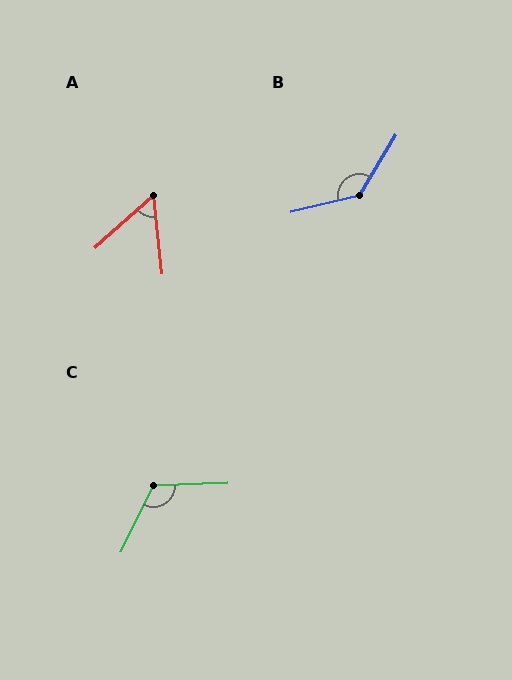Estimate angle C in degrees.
Approximately 118 degrees.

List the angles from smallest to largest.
A (54°), C (118°), B (134°).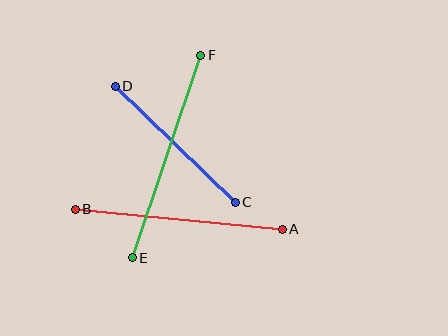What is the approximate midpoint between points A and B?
The midpoint is at approximately (179, 219) pixels.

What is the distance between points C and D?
The distance is approximately 167 pixels.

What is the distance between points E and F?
The distance is approximately 214 pixels.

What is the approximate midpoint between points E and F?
The midpoint is at approximately (166, 156) pixels.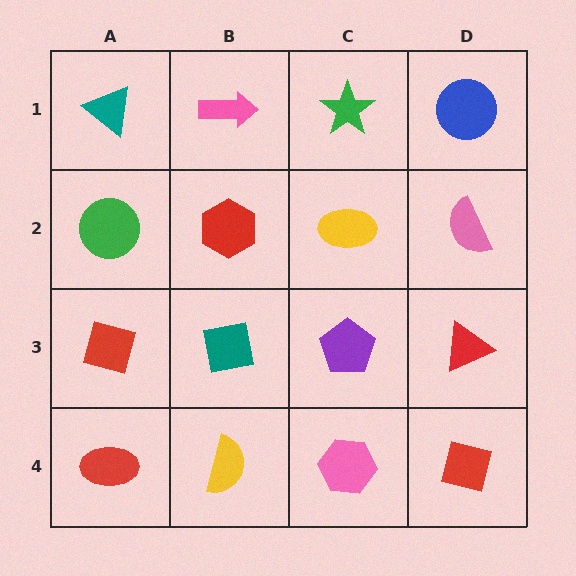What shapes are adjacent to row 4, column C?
A purple pentagon (row 3, column C), a yellow semicircle (row 4, column B), a red square (row 4, column D).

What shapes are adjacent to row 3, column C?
A yellow ellipse (row 2, column C), a pink hexagon (row 4, column C), a teal square (row 3, column B), a red triangle (row 3, column D).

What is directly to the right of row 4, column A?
A yellow semicircle.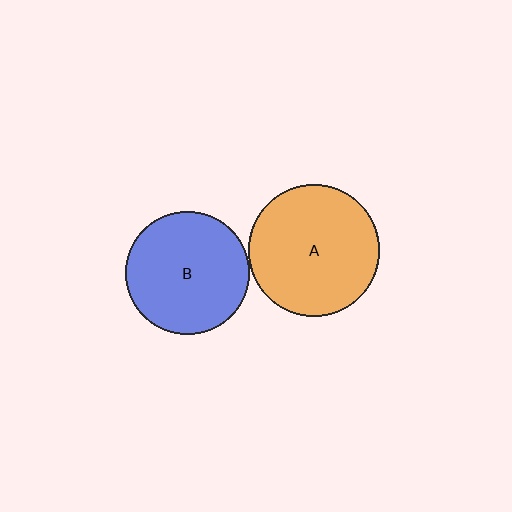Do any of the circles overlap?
No, none of the circles overlap.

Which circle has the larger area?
Circle A (orange).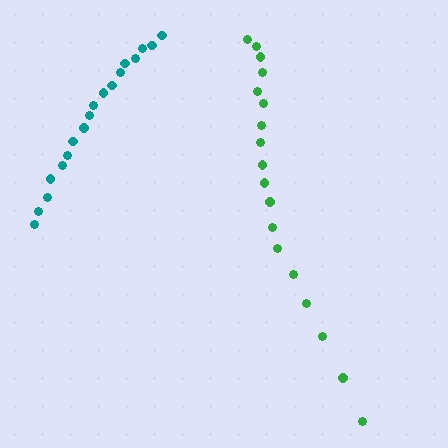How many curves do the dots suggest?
There are 2 distinct paths.